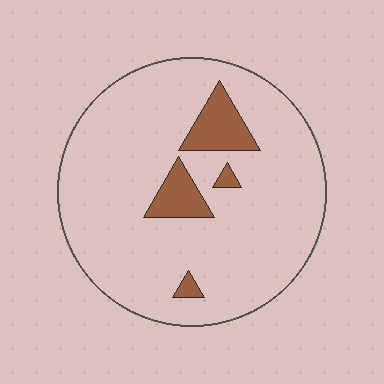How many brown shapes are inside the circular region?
4.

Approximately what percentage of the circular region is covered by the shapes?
Approximately 10%.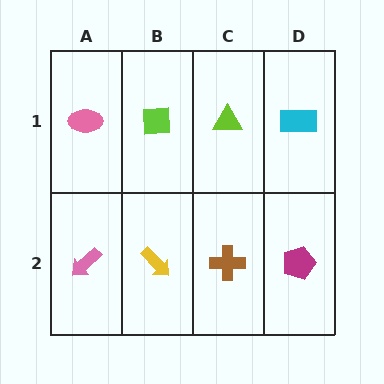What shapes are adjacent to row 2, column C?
A lime triangle (row 1, column C), a yellow arrow (row 2, column B), a magenta pentagon (row 2, column D).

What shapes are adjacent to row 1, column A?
A pink arrow (row 2, column A), a lime square (row 1, column B).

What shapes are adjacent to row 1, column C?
A brown cross (row 2, column C), a lime square (row 1, column B), a cyan rectangle (row 1, column D).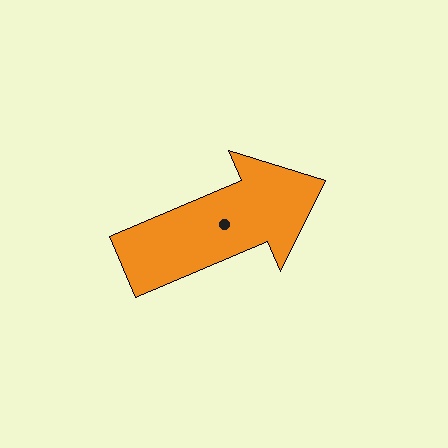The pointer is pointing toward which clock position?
Roughly 2 o'clock.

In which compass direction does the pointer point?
Northeast.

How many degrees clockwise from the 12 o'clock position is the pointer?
Approximately 67 degrees.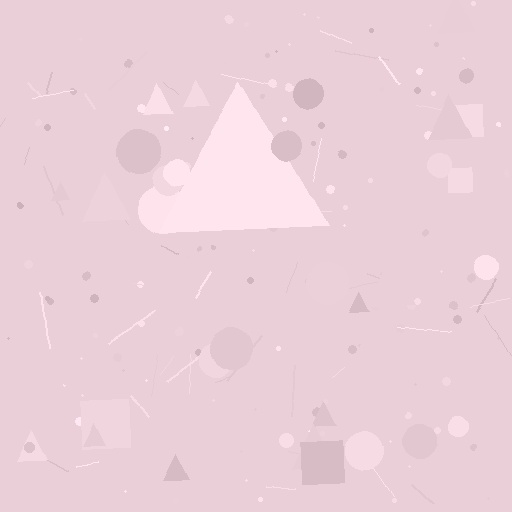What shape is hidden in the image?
A triangle is hidden in the image.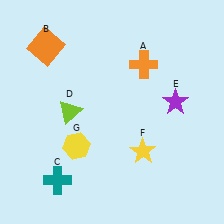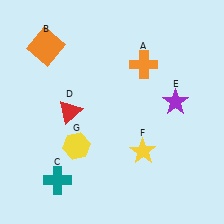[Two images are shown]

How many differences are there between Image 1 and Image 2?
There is 1 difference between the two images.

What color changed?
The triangle (D) changed from lime in Image 1 to red in Image 2.